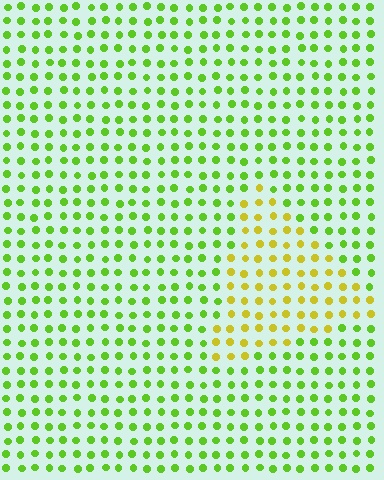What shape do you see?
I see a triangle.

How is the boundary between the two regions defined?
The boundary is defined purely by a slight shift in hue (about 42 degrees). Spacing, size, and orientation are identical on both sides.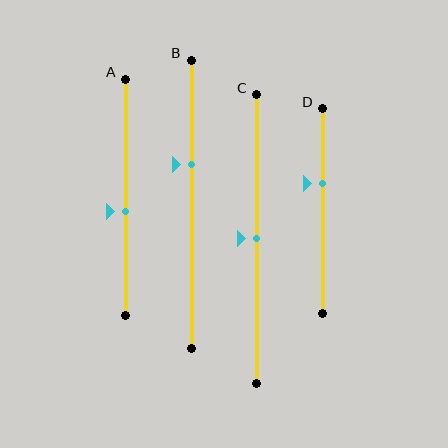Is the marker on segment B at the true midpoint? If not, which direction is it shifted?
No, the marker on segment B is shifted upward by about 14% of the segment length.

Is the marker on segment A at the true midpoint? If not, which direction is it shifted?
No, the marker on segment A is shifted downward by about 6% of the segment length.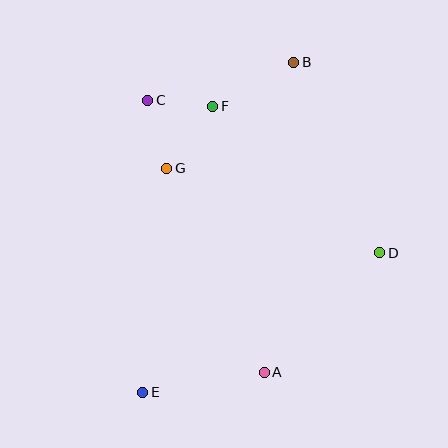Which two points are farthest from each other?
Points B and E are farthest from each other.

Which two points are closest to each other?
Points C and F are closest to each other.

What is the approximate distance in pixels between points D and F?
The distance between D and F is approximately 222 pixels.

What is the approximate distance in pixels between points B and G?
The distance between B and G is approximately 165 pixels.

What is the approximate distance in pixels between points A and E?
The distance between A and E is approximately 123 pixels.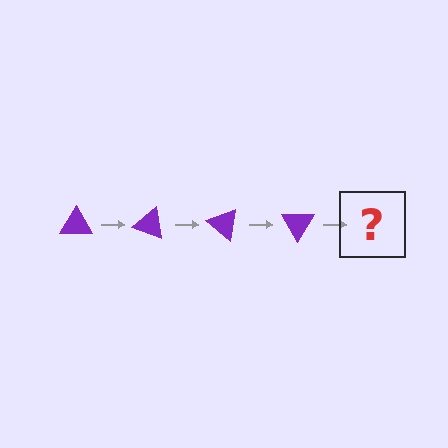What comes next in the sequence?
The next element should be a purple triangle rotated 80 degrees.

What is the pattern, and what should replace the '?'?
The pattern is that the triangle rotates 20 degrees each step. The '?' should be a purple triangle rotated 80 degrees.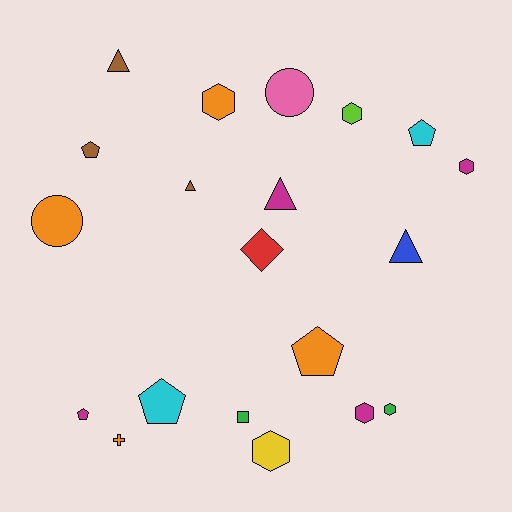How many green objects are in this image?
There are 2 green objects.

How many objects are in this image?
There are 20 objects.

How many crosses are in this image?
There is 1 cross.